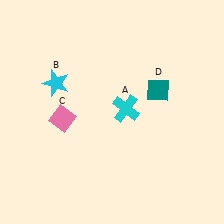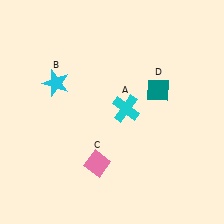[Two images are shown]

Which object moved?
The pink diamond (C) moved down.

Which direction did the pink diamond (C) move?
The pink diamond (C) moved down.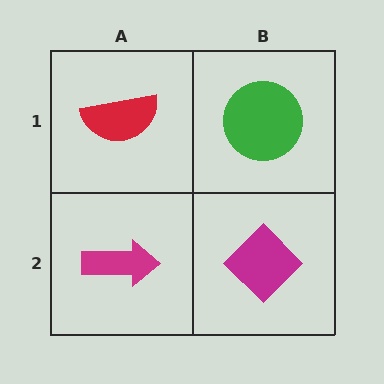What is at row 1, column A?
A red semicircle.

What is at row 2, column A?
A magenta arrow.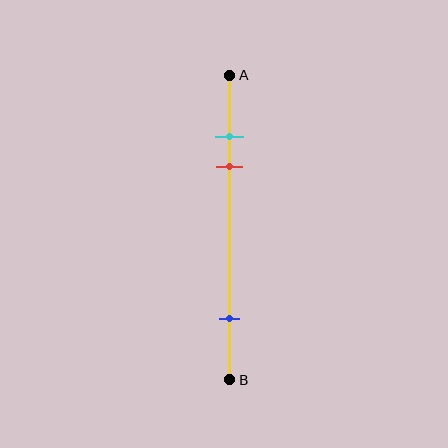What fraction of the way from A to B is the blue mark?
The blue mark is approximately 80% (0.8) of the way from A to B.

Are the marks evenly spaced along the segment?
No, the marks are not evenly spaced.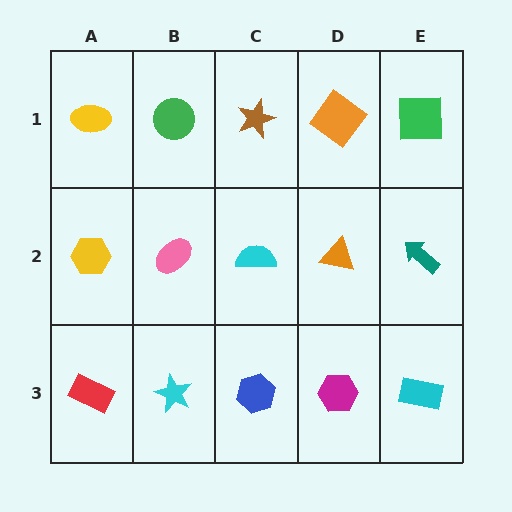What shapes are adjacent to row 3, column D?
An orange triangle (row 2, column D), a blue hexagon (row 3, column C), a cyan rectangle (row 3, column E).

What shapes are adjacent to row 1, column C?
A cyan semicircle (row 2, column C), a green circle (row 1, column B), an orange diamond (row 1, column D).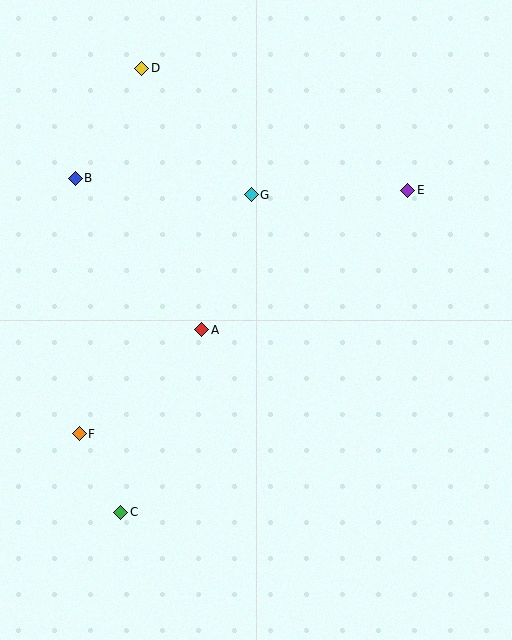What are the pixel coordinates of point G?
Point G is at (251, 195).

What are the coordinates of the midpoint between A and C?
The midpoint between A and C is at (161, 421).